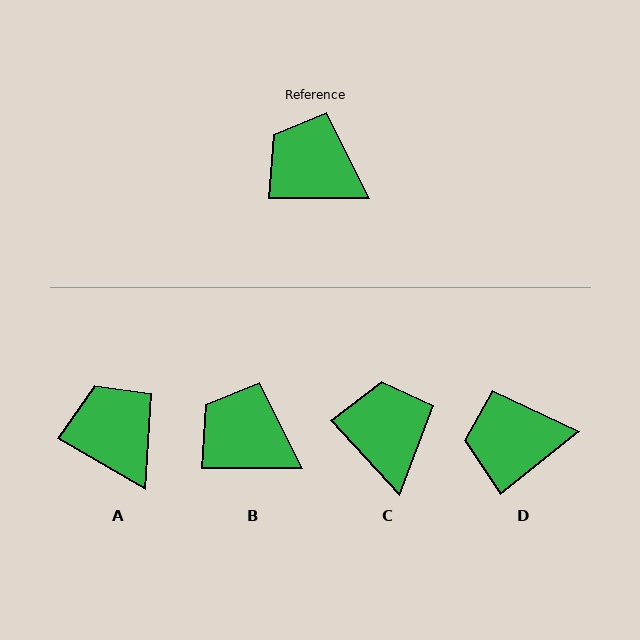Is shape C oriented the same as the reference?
No, it is off by about 48 degrees.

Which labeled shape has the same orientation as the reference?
B.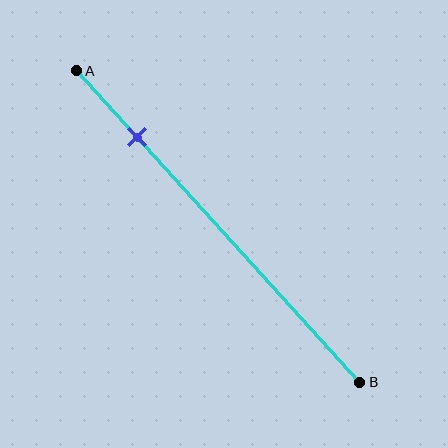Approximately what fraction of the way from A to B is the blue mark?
The blue mark is approximately 20% of the way from A to B.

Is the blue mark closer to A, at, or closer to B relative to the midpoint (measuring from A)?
The blue mark is closer to point A than the midpoint of segment AB.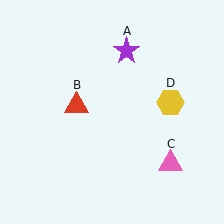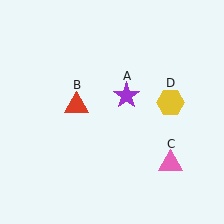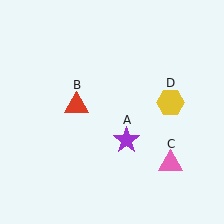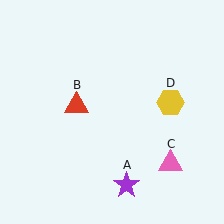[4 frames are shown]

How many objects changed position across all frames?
1 object changed position: purple star (object A).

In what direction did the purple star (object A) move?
The purple star (object A) moved down.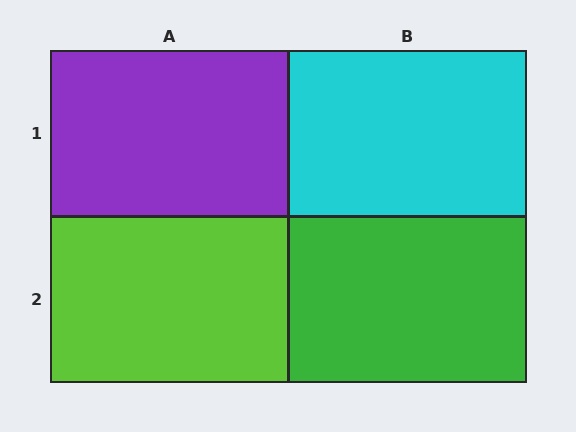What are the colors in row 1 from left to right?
Purple, cyan.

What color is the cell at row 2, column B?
Green.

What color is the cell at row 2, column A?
Lime.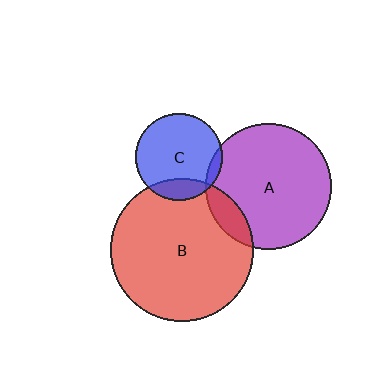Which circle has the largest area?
Circle B (red).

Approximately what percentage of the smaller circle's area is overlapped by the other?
Approximately 15%.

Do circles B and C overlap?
Yes.